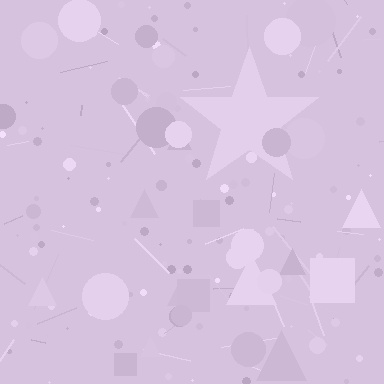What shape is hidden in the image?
A star is hidden in the image.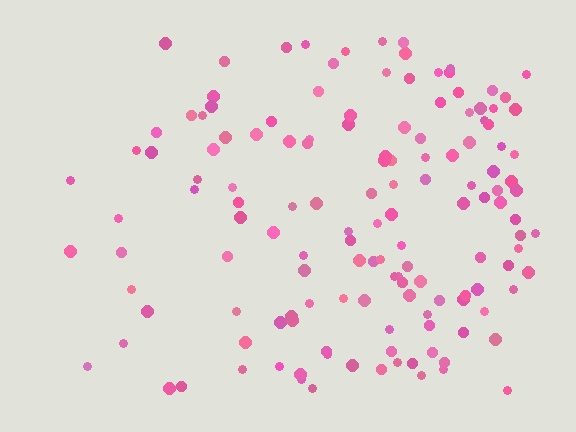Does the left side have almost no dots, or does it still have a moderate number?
Still a moderate number, just noticeably fewer than the right.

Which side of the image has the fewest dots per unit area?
The left.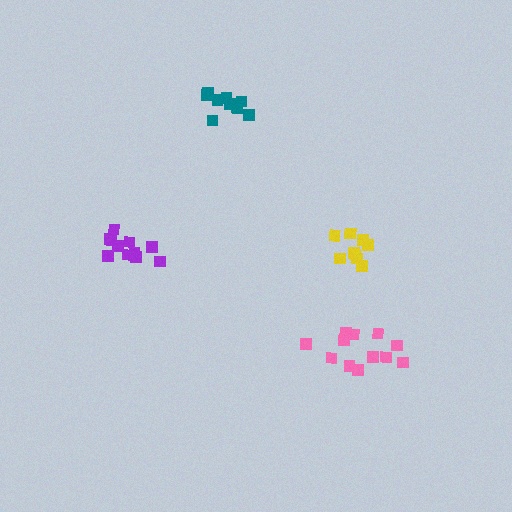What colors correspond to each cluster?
The clusters are colored: purple, yellow, teal, pink.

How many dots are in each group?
Group 1: 11 dots, Group 2: 9 dots, Group 3: 10 dots, Group 4: 12 dots (42 total).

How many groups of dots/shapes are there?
There are 4 groups.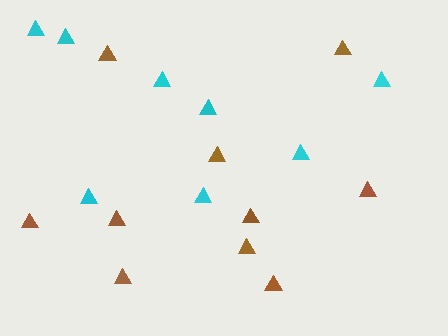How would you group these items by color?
There are 2 groups: one group of cyan triangles (8) and one group of brown triangles (10).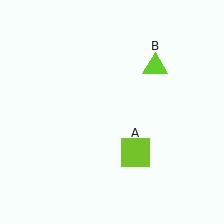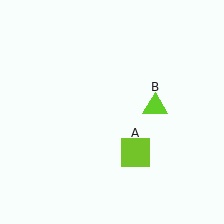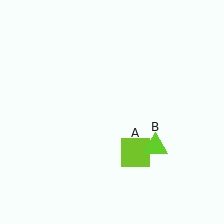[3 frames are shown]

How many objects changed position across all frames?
1 object changed position: lime triangle (object B).